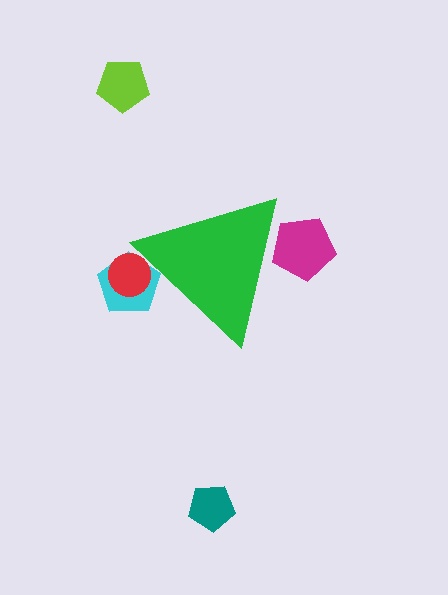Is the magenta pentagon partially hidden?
Yes, the magenta pentagon is partially hidden behind the green triangle.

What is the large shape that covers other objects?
A green triangle.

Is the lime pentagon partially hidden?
No, the lime pentagon is fully visible.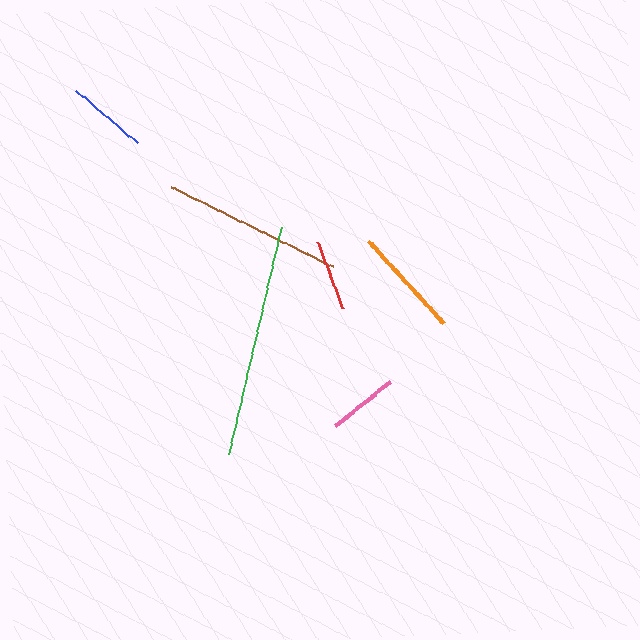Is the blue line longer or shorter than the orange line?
The orange line is longer than the blue line.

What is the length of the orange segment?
The orange segment is approximately 112 pixels long.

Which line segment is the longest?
The green line is the longest at approximately 234 pixels.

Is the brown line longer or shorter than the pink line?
The brown line is longer than the pink line.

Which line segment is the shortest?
The pink line is the shortest at approximately 71 pixels.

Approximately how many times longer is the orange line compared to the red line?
The orange line is approximately 1.6 times the length of the red line.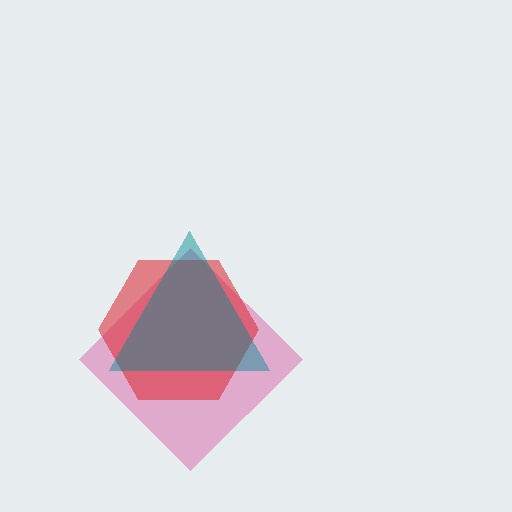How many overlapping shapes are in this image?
There are 3 overlapping shapes in the image.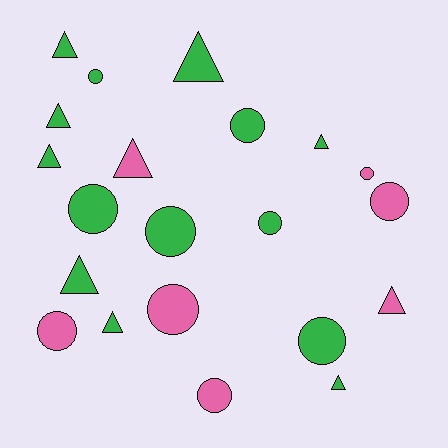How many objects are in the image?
There are 21 objects.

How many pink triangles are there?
There are 2 pink triangles.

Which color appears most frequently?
Green, with 14 objects.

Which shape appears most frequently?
Circle, with 11 objects.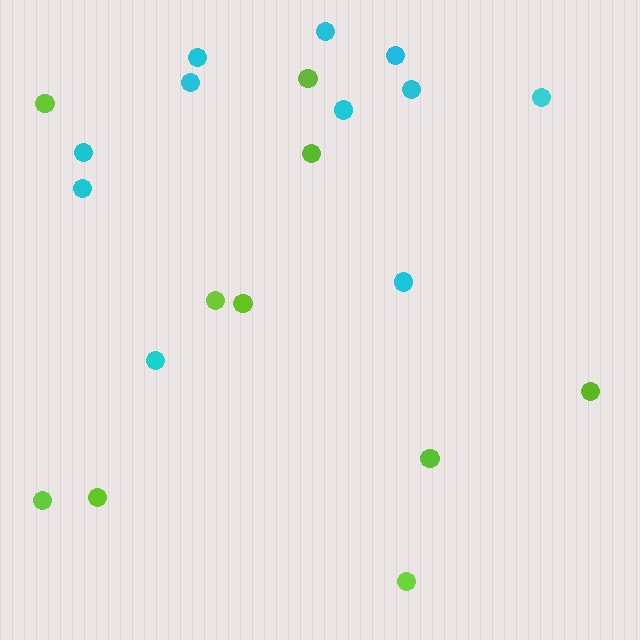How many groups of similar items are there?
There are 2 groups: one group of lime circles (10) and one group of cyan circles (11).